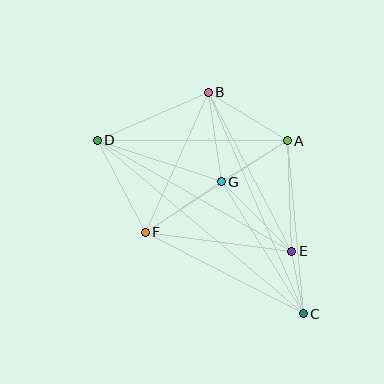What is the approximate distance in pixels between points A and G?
The distance between A and G is approximately 77 pixels.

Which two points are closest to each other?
Points C and E are closest to each other.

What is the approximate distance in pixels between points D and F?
The distance between D and F is approximately 104 pixels.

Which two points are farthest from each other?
Points C and D are farthest from each other.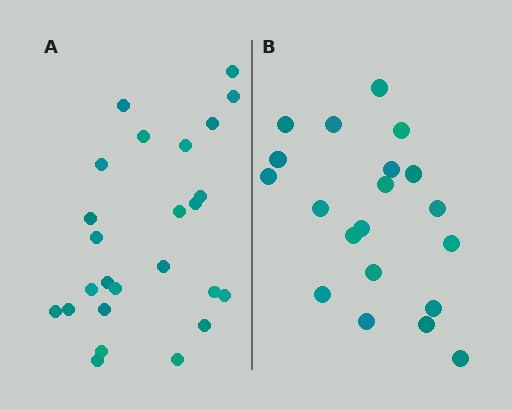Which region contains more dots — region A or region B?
Region A (the left region) has more dots.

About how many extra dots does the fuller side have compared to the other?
Region A has about 5 more dots than region B.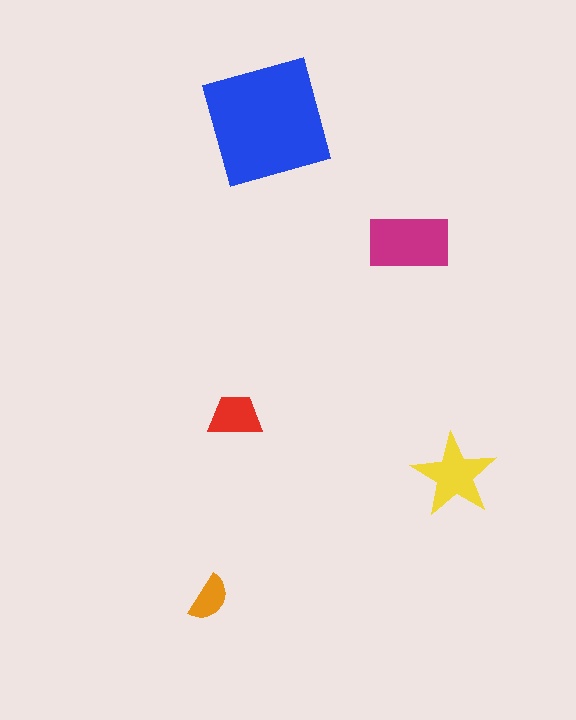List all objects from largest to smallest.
The blue square, the magenta rectangle, the yellow star, the red trapezoid, the orange semicircle.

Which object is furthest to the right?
The yellow star is rightmost.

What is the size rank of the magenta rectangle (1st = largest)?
2nd.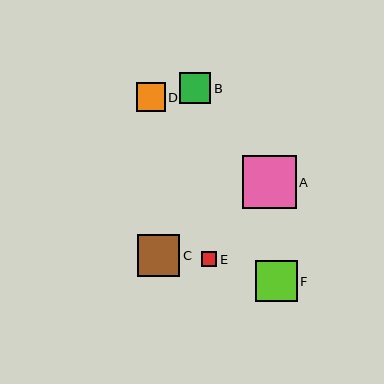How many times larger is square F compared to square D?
Square F is approximately 1.4 times the size of square D.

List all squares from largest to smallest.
From largest to smallest: A, C, F, B, D, E.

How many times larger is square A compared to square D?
Square A is approximately 1.9 times the size of square D.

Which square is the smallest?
Square E is the smallest with a size of approximately 15 pixels.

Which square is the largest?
Square A is the largest with a size of approximately 53 pixels.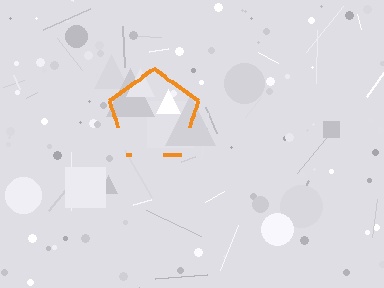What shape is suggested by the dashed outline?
The dashed outline suggests a pentagon.